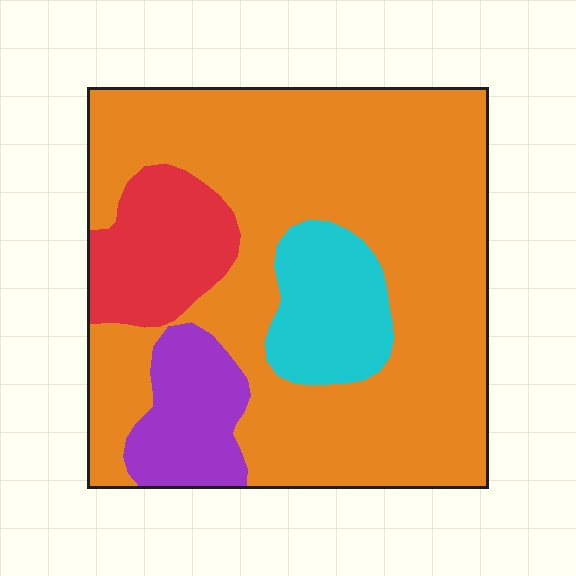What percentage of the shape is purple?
Purple covers around 10% of the shape.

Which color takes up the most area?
Orange, at roughly 70%.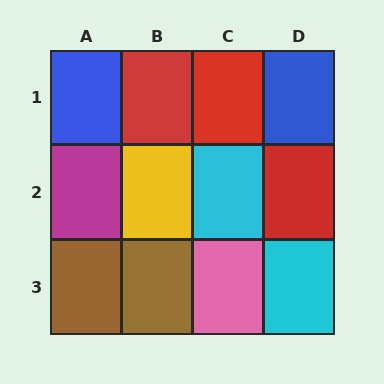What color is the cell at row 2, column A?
Magenta.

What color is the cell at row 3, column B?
Brown.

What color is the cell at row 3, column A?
Brown.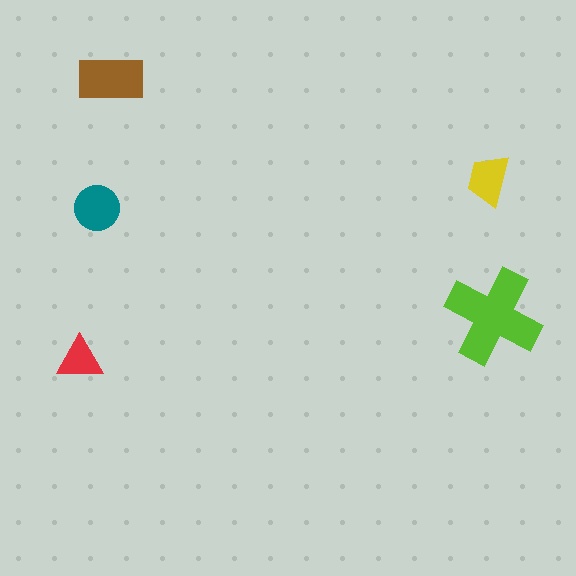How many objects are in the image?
There are 5 objects in the image.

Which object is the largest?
The lime cross.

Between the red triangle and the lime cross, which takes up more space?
The lime cross.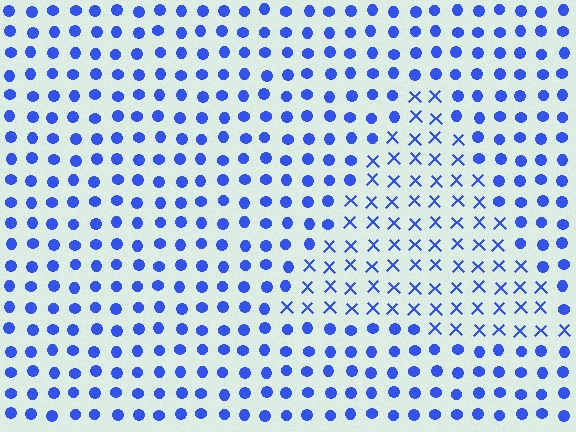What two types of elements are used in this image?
The image uses X marks inside the triangle region and circles outside it.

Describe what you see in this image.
The image is filled with small blue elements arranged in a uniform grid. A triangle-shaped region contains X marks, while the surrounding area contains circles. The boundary is defined purely by the change in element shape.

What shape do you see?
I see a triangle.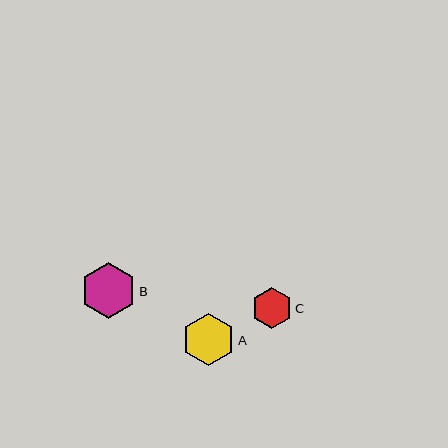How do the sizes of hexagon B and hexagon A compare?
Hexagon B and hexagon A are approximately the same size.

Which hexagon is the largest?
Hexagon B is the largest with a size of approximately 55 pixels.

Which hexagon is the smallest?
Hexagon C is the smallest with a size of approximately 40 pixels.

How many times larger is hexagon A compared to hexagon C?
Hexagon A is approximately 1.3 times the size of hexagon C.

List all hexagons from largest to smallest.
From largest to smallest: B, A, C.